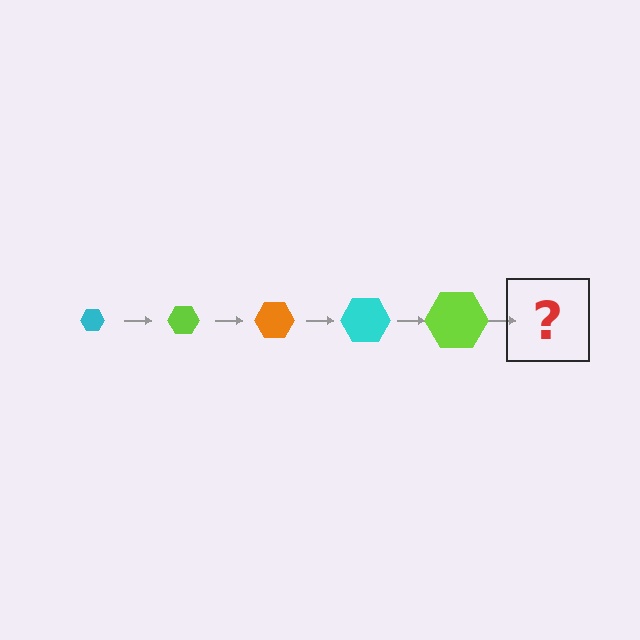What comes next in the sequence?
The next element should be an orange hexagon, larger than the previous one.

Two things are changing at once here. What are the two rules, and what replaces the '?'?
The two rules are that the hexagon grows larger each step and the color cycles through cyan, lime, and orange. The '?' should be an orange hexagon, larger than the previous one.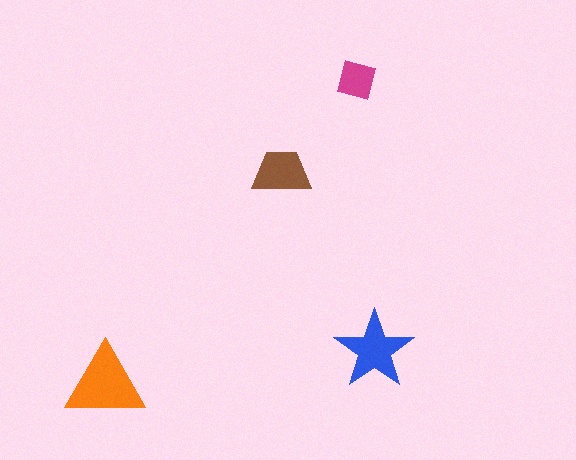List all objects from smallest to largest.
The magenta square, the brown trapezoid, the blue star, the orange triangle.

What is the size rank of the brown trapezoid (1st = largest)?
3rd.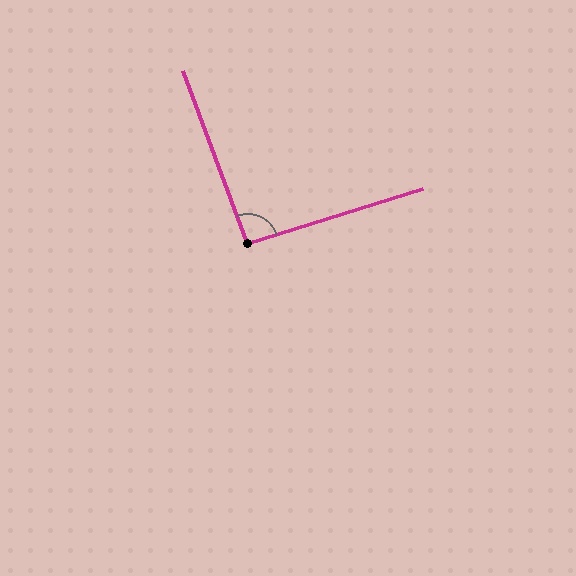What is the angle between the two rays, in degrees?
Approximately 93 degrees.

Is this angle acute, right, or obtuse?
It is approximately a right angle.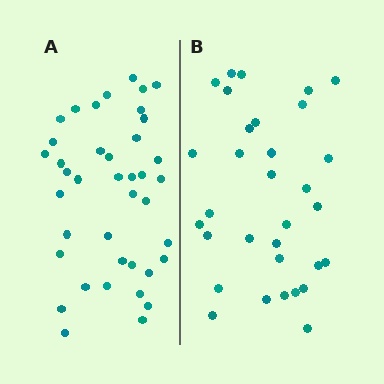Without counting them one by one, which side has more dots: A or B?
Region A (the left region) has more dots.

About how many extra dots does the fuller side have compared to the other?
Region A has roughly 8 or so more dots than region B.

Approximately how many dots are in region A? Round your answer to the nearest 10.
About 40 dots.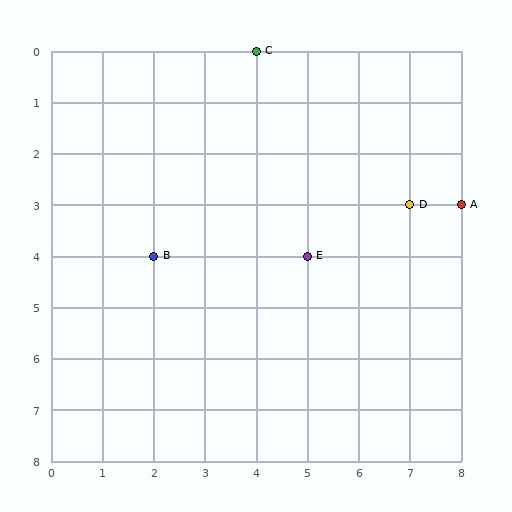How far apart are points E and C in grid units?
Points E and C are 1 column and 4 rows apart (about 4.1 grid units diagonally).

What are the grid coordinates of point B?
Point B is at grid coordinates (2, 4).